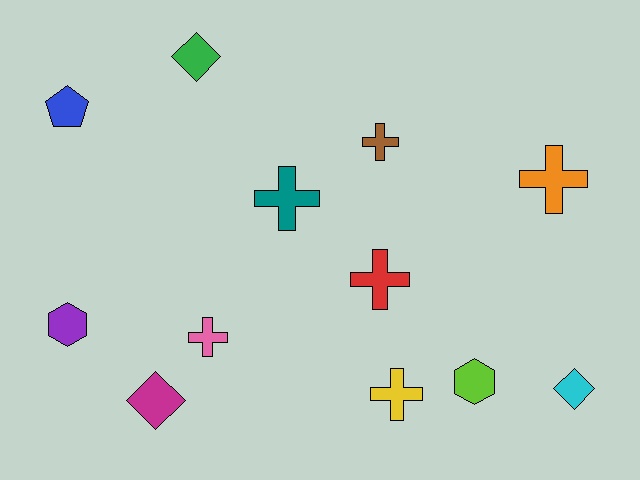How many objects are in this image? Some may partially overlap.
There are 12 objects.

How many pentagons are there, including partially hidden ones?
There is 1 pentagon.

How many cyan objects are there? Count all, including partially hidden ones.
There is 1 cyan object.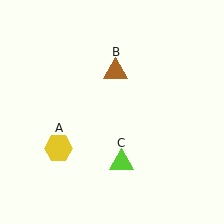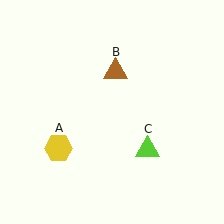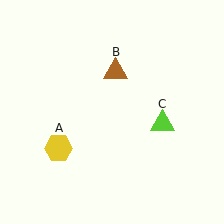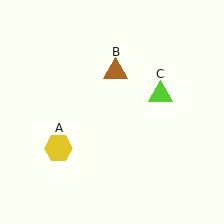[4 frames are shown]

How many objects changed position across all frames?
1 object changed position: lime triangle (object C).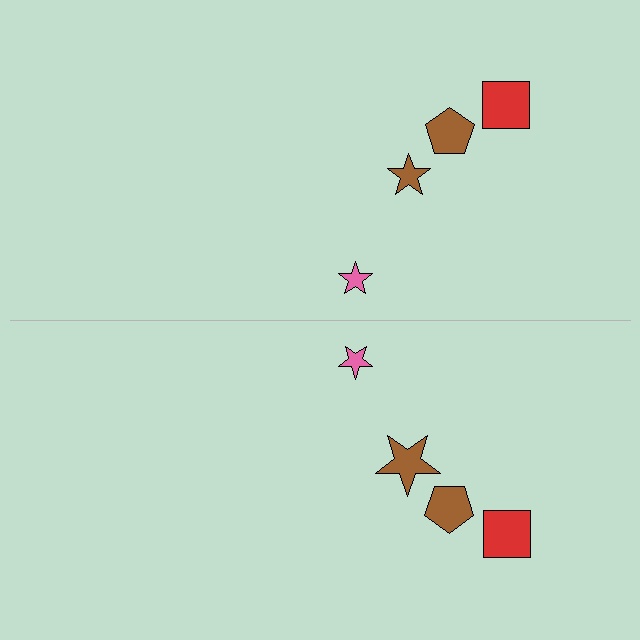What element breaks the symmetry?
The brown star on the bottom side has a different size than its mirror counterpart.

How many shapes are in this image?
There are 8 shapes in this image.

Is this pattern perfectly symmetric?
No, the pattern is not perfectly symmetric. The brown star on the bottom side has a different size than its mirror counterpart.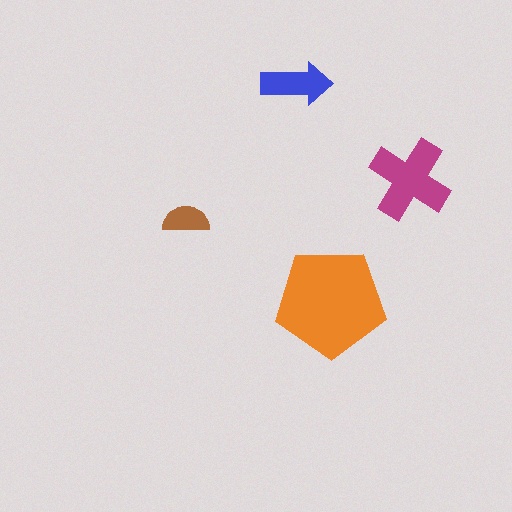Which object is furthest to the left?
The brown semicircle is leftmost.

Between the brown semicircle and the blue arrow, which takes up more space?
The blue arrow.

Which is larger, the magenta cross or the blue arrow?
The magenta cross.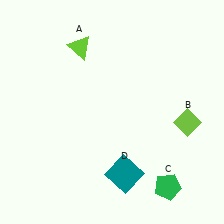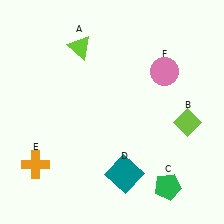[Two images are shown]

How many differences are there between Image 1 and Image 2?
There are 2 differences between the two images.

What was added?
An orange cross (E), a pink circle (F) were added in Image 2.